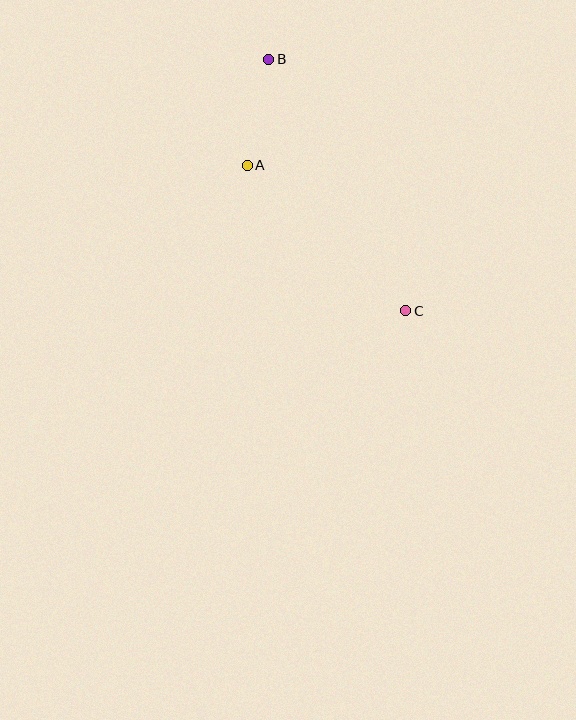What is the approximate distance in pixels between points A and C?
The distance between A and C is approximately 215 pixels.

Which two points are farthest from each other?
Points B and C are farthest from each other.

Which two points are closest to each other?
Points A and B are closest to each other.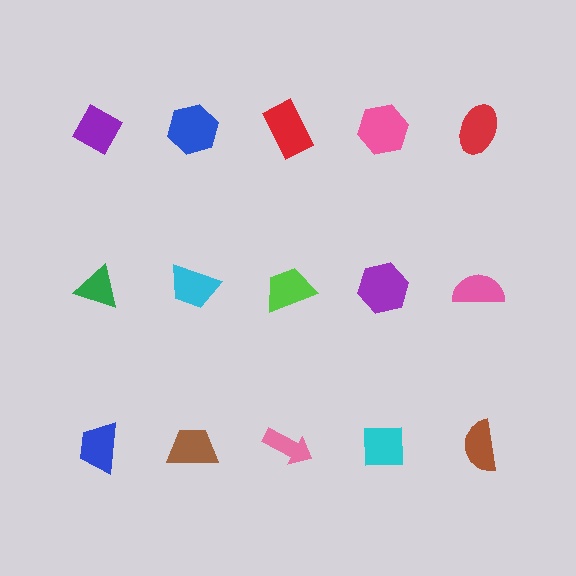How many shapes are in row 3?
5 shapes.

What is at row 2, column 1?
A green triangle.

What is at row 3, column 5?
A brown semicircle.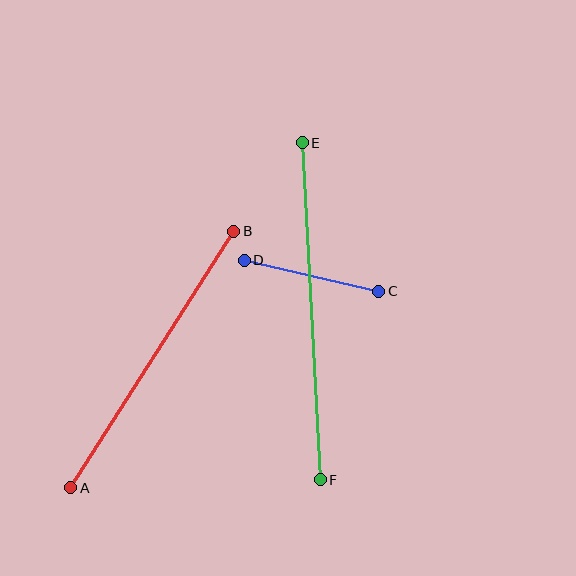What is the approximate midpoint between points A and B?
The midpoint is at approximately (152, 359) pixels.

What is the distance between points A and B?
The distance is approximately 304 pixels.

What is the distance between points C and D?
The distance is approximately 138 pixels.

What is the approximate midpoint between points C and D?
The midpoint is at approximately (311, 276) pixels.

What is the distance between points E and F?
The distance is approximately 338 pixels.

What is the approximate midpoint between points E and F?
The midpoint is at approximately (311, 311) pixels.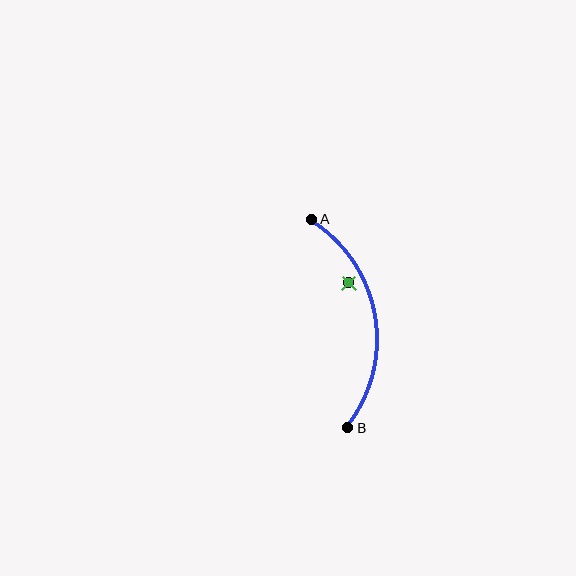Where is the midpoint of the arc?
The arc midpoint is the point on the curve farthest from the straight line joining A and B. It sits to the right of that line.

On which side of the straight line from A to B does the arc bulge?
The arc bulges to the right of the straight line connecting A and B.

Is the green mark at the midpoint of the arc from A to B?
No — the green mark does not lie on the arc at all. It sits slightly inside the curve.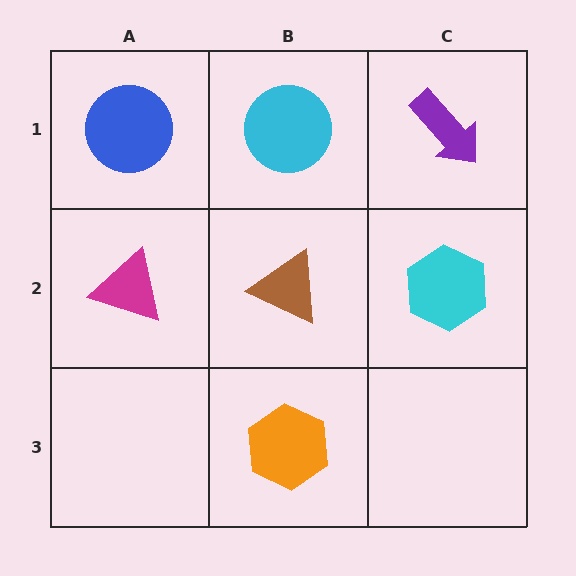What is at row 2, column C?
A cyan hexagon.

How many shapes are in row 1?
3 shapes.